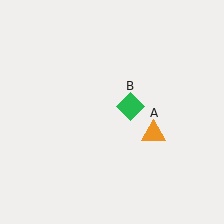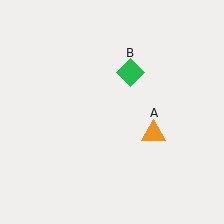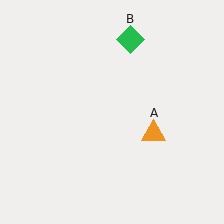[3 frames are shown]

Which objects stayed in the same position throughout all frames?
Orange triangle (object A) remained stationary.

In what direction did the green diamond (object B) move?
The green diamond (object B) moved up.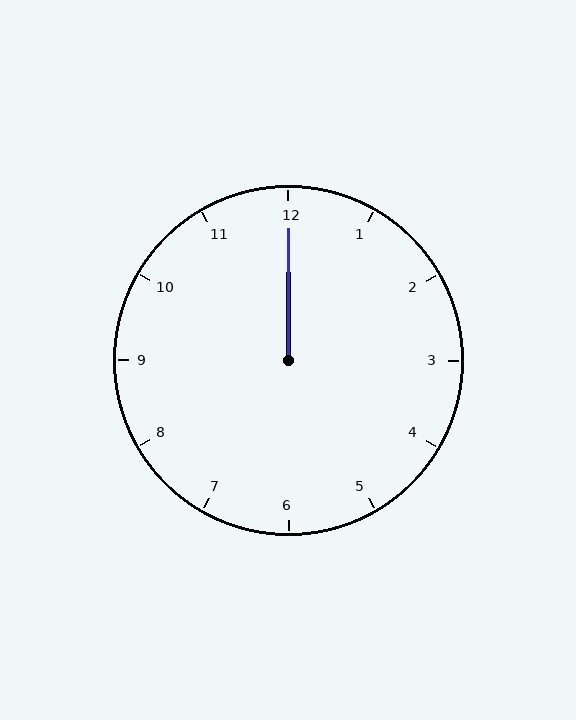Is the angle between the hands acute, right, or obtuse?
It is acute.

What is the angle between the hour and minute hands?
Approximately 0 degrees.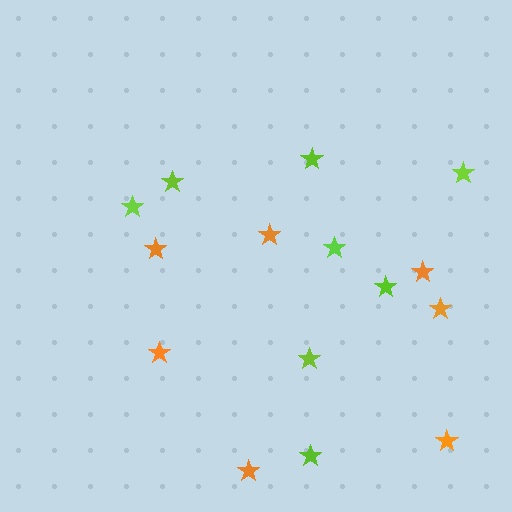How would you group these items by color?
There are 2 groups: one group of lime stars (8) and one group of orange stars (7).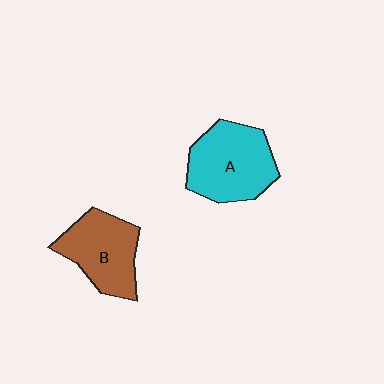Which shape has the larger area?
Shape A (cyan).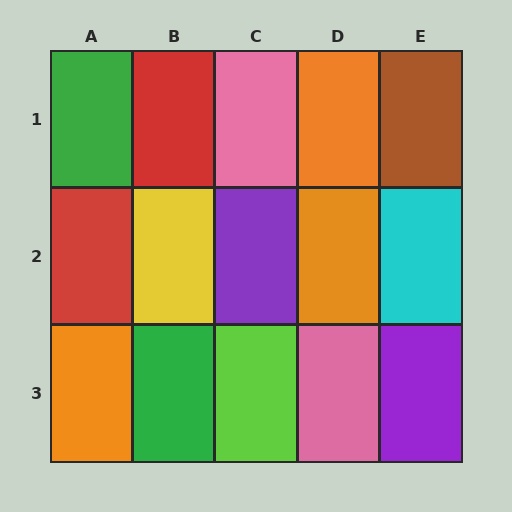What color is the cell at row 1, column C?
Pink.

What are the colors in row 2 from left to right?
Red, yellow, purple, orange, cyan.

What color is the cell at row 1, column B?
Red.